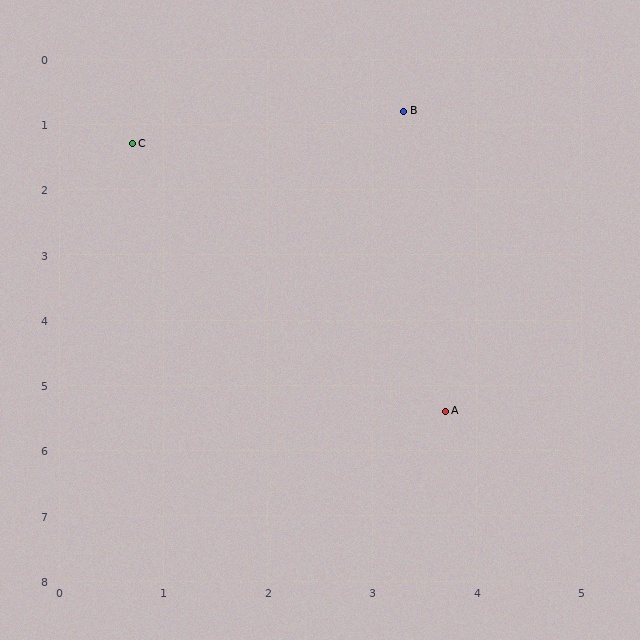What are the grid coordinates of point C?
Point C is at approximately (0.7, 1.3).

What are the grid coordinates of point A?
Point A is at approximately (3.7, 5.4).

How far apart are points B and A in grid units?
Points B and A are about 4.6 grid units apart.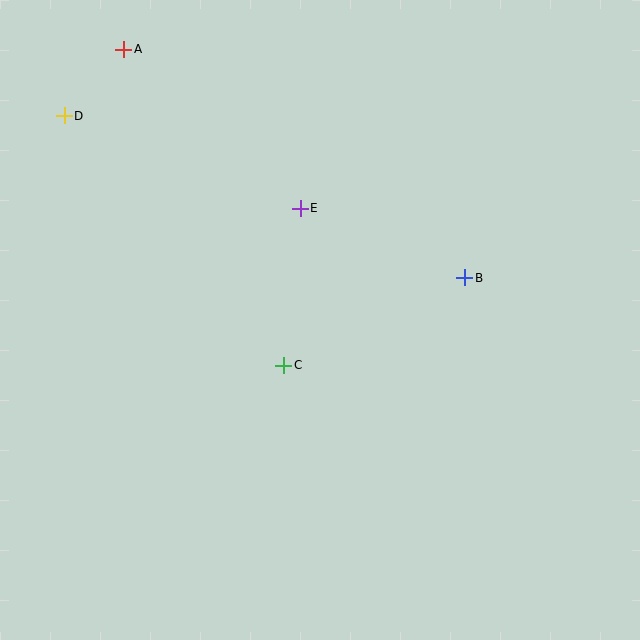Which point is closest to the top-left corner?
Point D is closest to the top-left corner.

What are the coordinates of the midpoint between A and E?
The midpoint between A and E is at (212, 129).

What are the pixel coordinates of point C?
Point C is at (284, 365).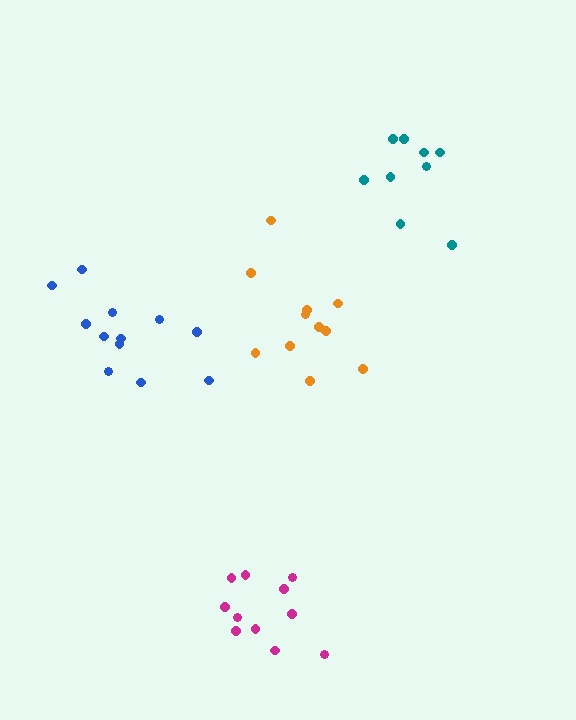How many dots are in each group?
Group 1: 11 dots, Group 2: 12 dots, Group 3: 12 dots, Group 4: 9 dots (44 total).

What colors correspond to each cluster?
The clusters are colored: magenta, orange, blue, teal.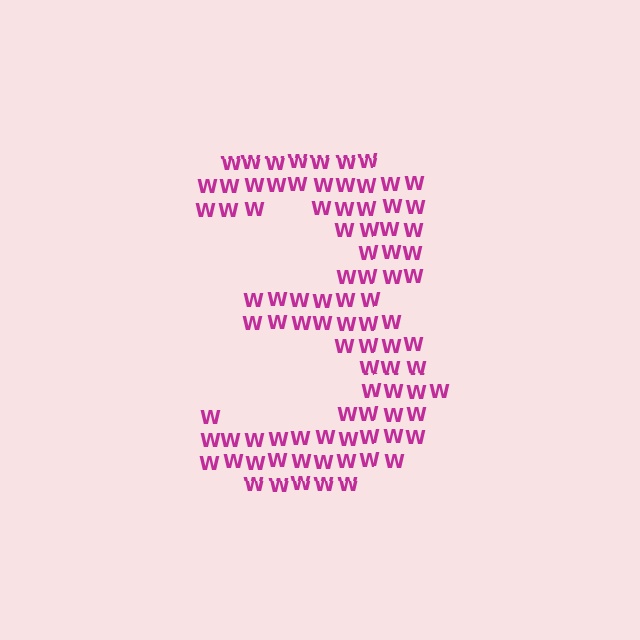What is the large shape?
The large shape is the digit 3.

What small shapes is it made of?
It is made of small letter W's.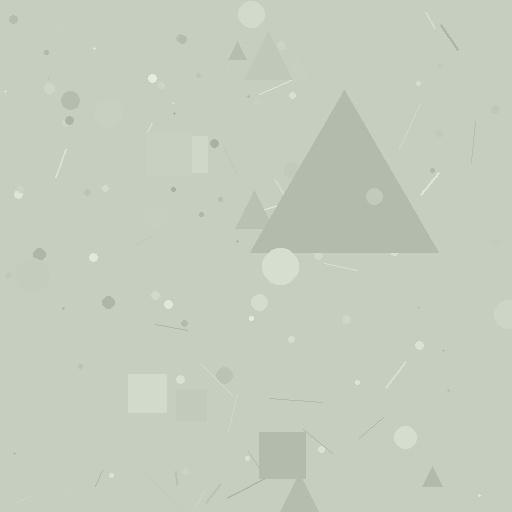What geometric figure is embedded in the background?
A triangle is embedded in the background.